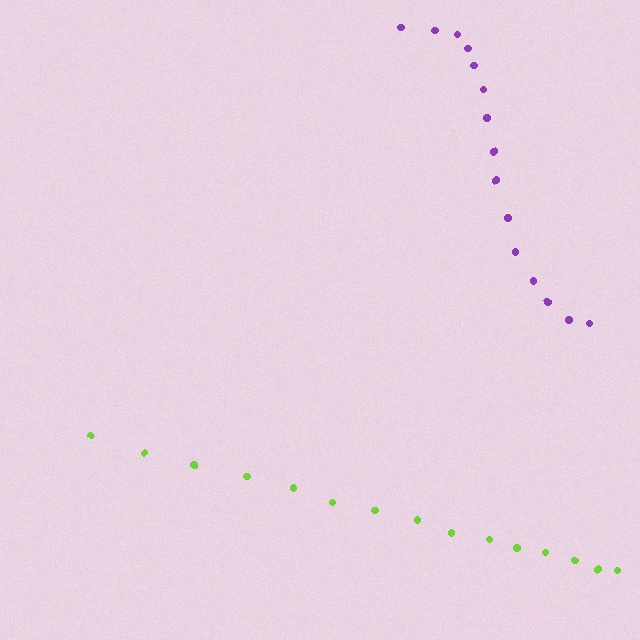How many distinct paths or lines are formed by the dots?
There are 2 distinct paths.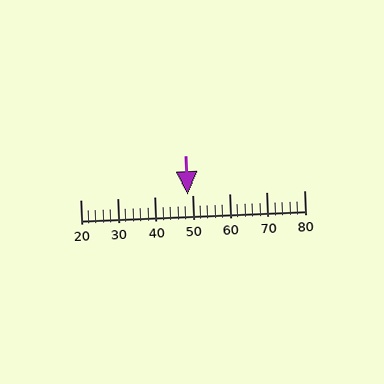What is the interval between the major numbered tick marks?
The major tick marks are spaced 10 units apart.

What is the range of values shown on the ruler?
The ruler shows values from 20 to 80.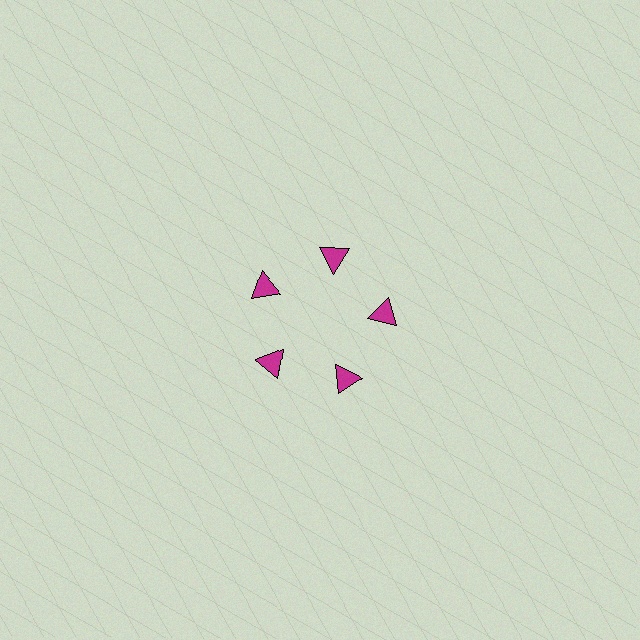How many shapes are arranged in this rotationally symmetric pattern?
There are 5 shapes, arranged in 5 groups of 1.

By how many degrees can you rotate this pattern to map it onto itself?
The pattern maps onto itself every 72 degrees of rotation.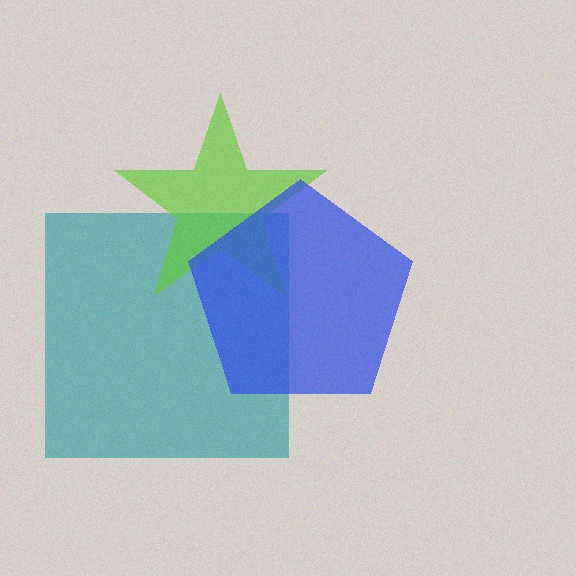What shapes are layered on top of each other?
The layered shapes are: a teal square, a lime star, a blue pentagon.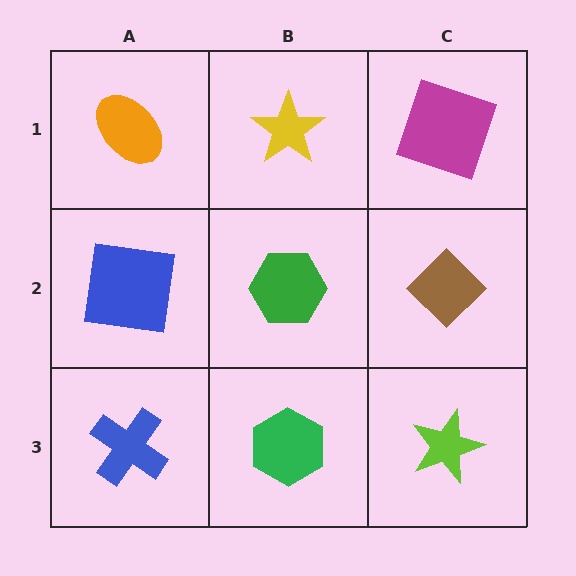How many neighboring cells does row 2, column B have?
4.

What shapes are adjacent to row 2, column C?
A magenta square (row 1, column C), a lime star (row 3, column C), a green hexagon (row 2, column B).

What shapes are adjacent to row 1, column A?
A blue square (row 2, column A), a yellow star (row 1, column B).